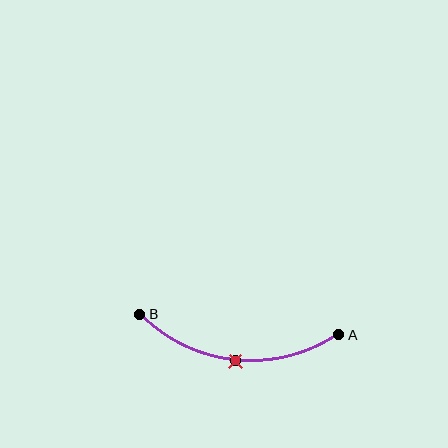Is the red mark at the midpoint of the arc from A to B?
Yes. The red mark lies on the arc at equal arc-length from both A and B — it is the arc midpoint.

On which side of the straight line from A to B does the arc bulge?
The arc bulges below the straight line connecting A and B.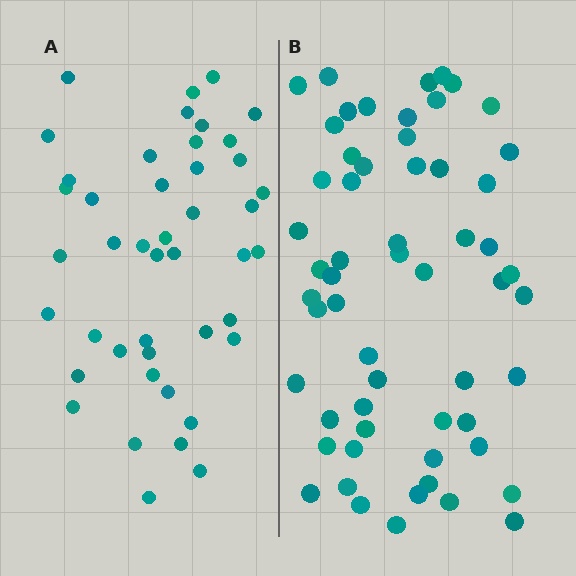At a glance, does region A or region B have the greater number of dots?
Region B (the right region) has more dots.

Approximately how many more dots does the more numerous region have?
Region B has approximately 15 more dots than region A.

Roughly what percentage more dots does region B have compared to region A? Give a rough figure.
About 30% more.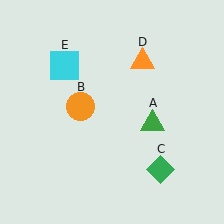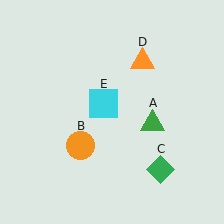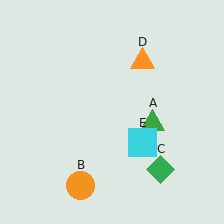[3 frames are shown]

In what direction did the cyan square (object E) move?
The cyan square (object E) moved down and to the right.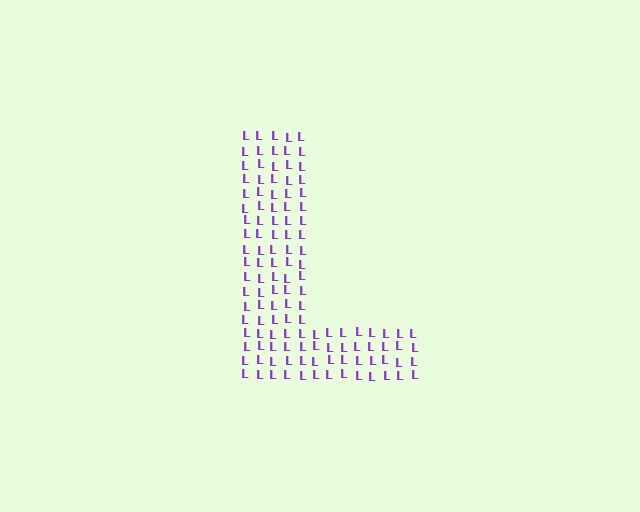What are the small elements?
The small elements are letter L's.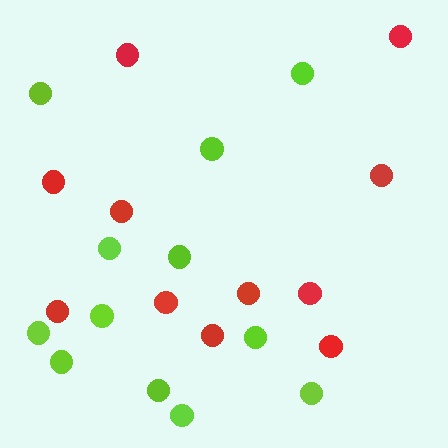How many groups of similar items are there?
There are 2 groups: one group of lime circles (12) and one group of red circles (11).